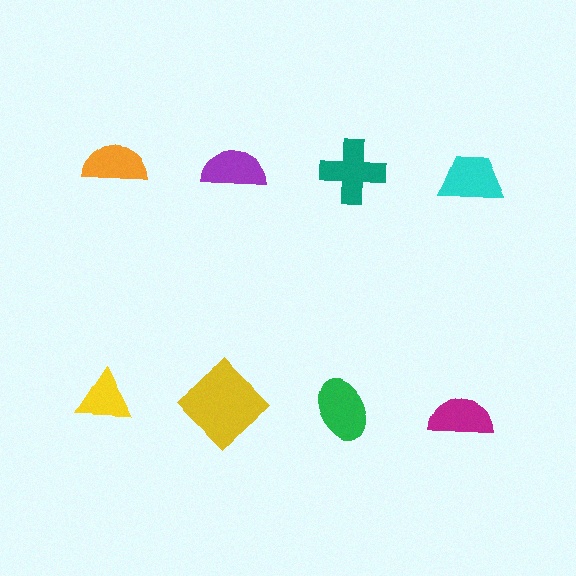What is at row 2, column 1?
A yellow triangle.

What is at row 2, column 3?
A green ellipse.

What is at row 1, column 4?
A cyan trapezoid.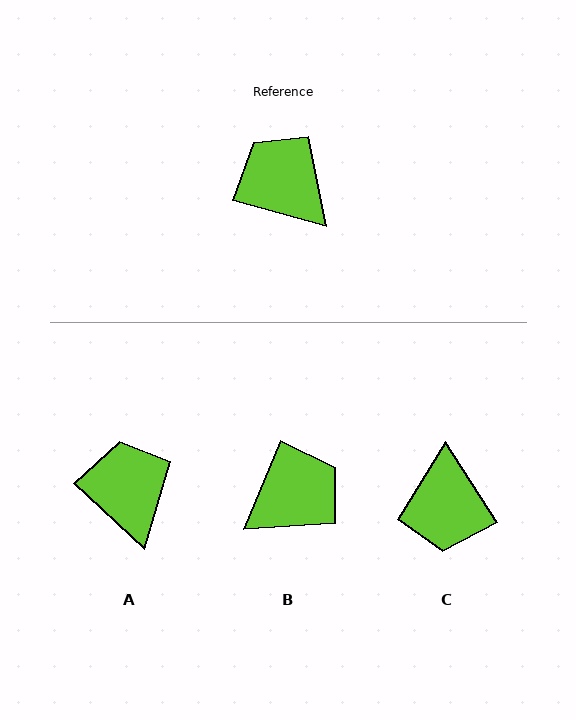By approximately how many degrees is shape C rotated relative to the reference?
Approximately 138 degrees counter-clockwise.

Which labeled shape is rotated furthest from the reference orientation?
C, about 138 degrees away.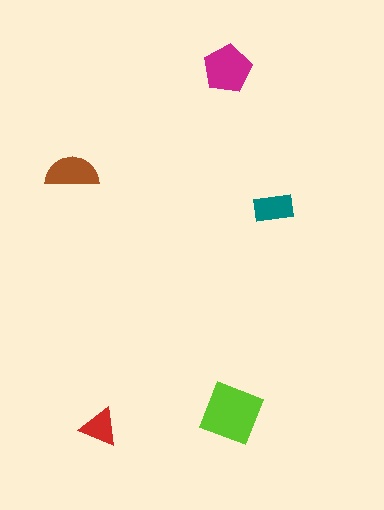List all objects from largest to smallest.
The lime square, the magenta pentagon, the brown semicircle, the teal rectangle, the red triangle.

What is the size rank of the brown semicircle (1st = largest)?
3rd.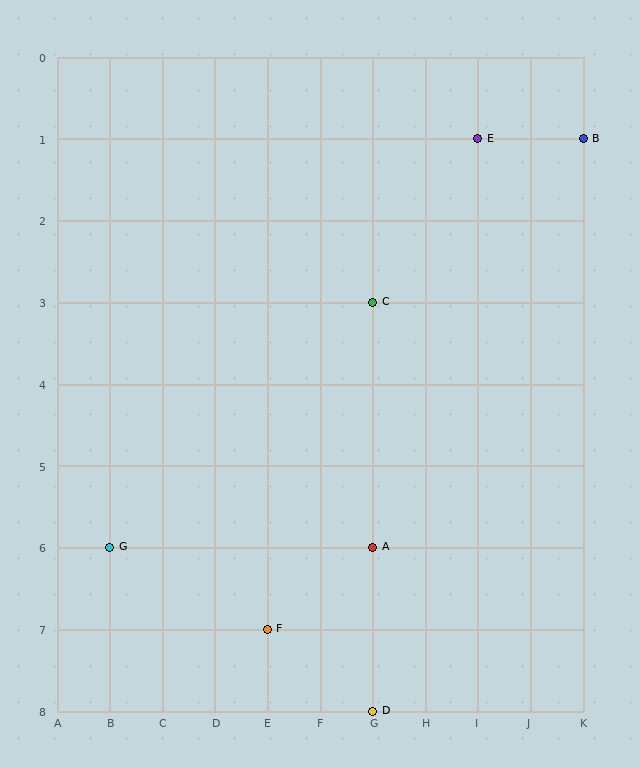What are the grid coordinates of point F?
Point F is at grid coordinates (E, 7).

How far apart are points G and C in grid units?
Points G and C are 5 columns and 3 rows apart (about 5.8 grid units diagonally).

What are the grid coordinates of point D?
Point D is at grid coordinates (G, 8).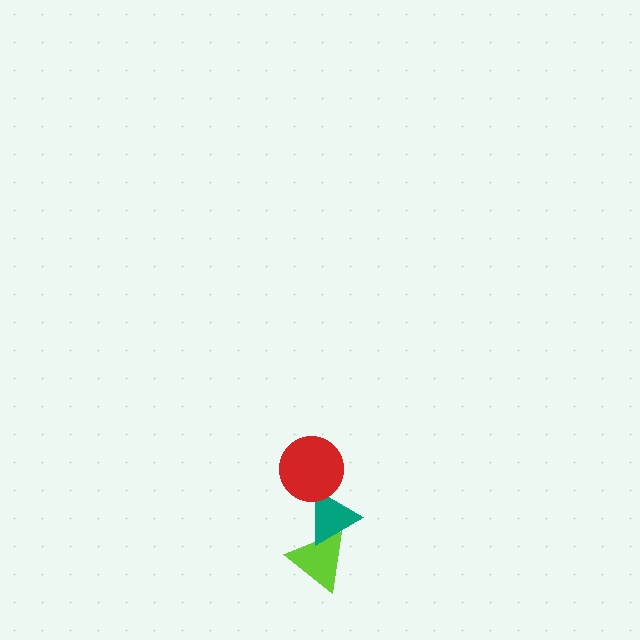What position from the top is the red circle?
The red circle is 1st from the top.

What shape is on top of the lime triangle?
The teal triangle is on top of the lime triangle.